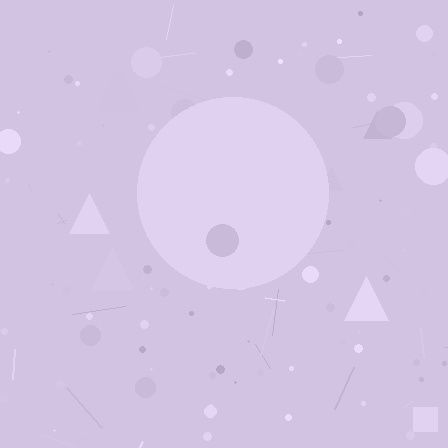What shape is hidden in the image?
A circle is hidden in the image.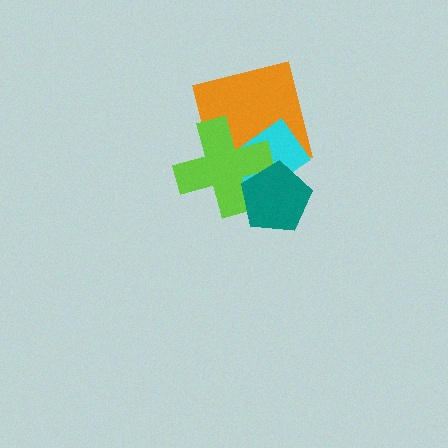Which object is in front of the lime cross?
The teal pentagon is in front of the lime cross.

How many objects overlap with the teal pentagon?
2 objects overlap with the teal pentagon.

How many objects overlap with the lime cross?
3 objects overlap with the lime cross.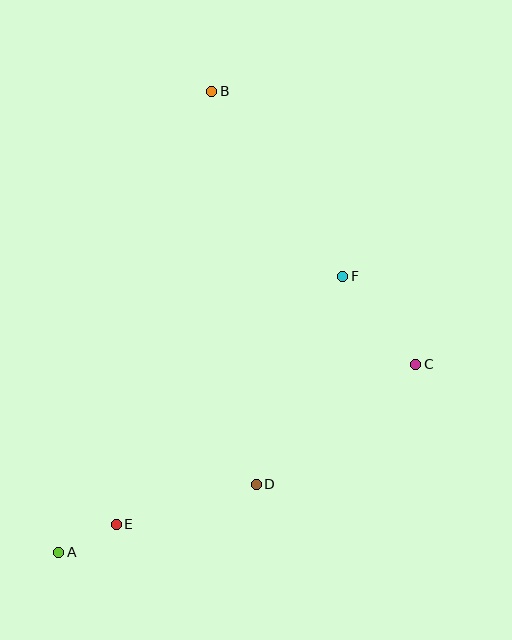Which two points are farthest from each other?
Points A and B are farthest from each other.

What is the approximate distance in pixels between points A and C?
The distance between A and C is approximately 403 pixels.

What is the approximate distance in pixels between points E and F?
The distance between E and F is approximately 336 pixels.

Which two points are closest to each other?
Points A and E are closest to each other.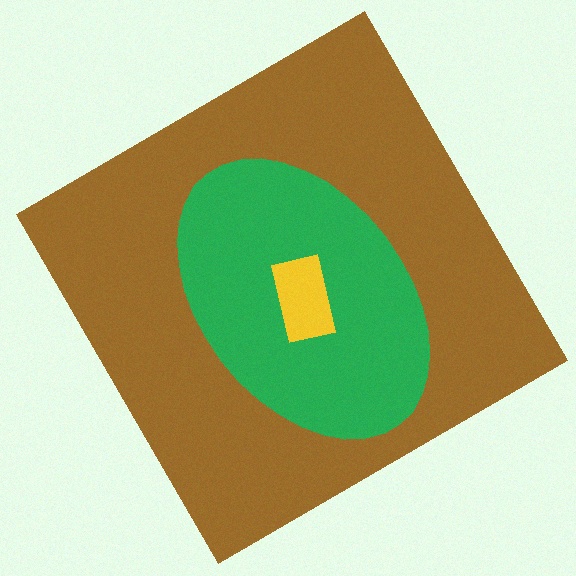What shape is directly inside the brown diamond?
The green ellipse.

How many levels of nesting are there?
3.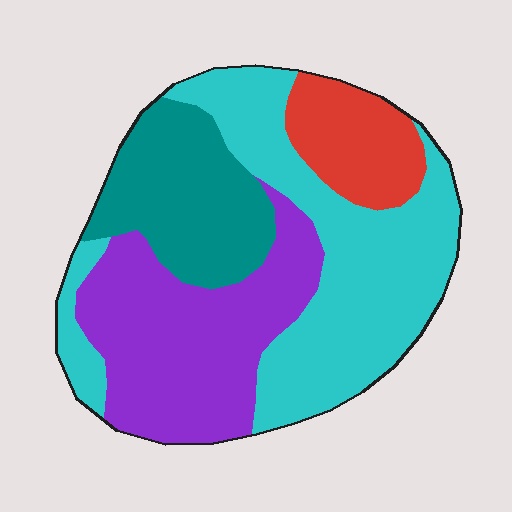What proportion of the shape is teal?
Teal takes up less than a quarter of the shape.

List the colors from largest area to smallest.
From largest to smallest: cyan, purple, teal, red.